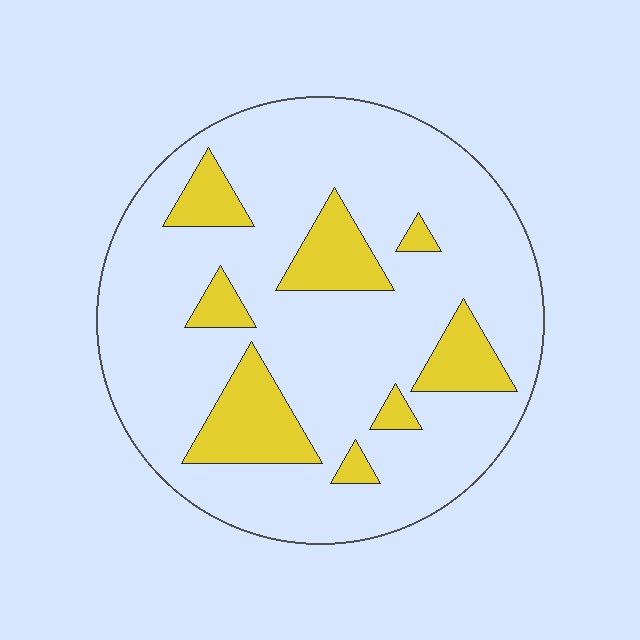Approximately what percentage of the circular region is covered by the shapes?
Approximately 20%.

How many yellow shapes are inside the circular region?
8.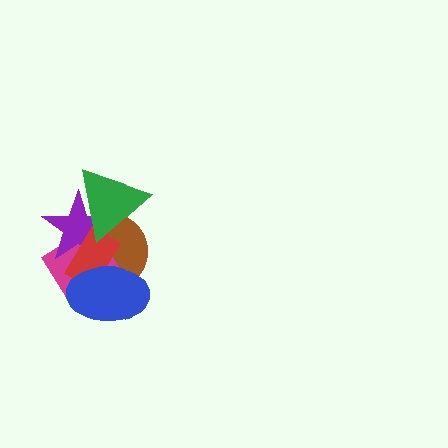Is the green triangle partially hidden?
No, no other shape covers it.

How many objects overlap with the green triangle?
4 objects overlap with the green triangle.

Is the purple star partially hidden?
Yes, it is partially covered by another shape.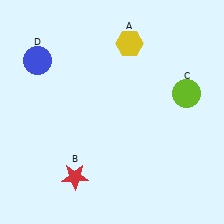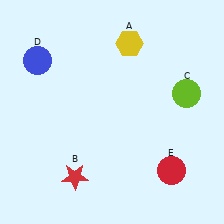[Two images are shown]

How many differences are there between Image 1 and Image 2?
There is 1 difference between the two images.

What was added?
A red circle (E) was added in Image 2.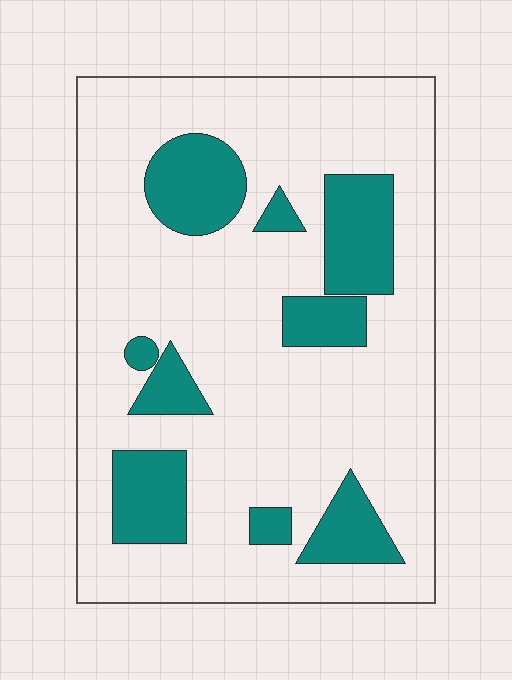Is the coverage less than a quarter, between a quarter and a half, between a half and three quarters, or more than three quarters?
Less than a quarter.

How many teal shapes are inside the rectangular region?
9.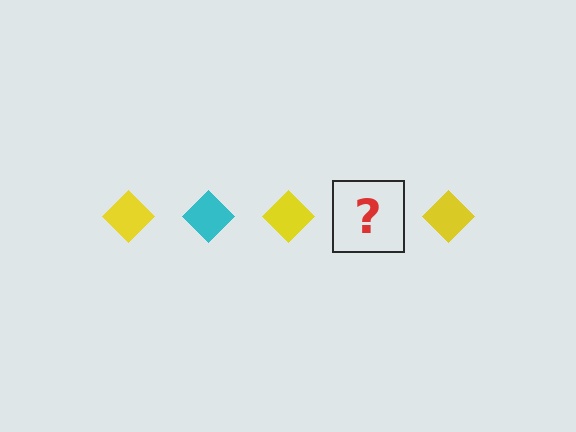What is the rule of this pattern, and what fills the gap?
The rule is that the pattern cycles through yellow, cyan diamonds. The gap should be filled with a cyan diamond.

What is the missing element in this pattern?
The missing element is a cyan diamond.